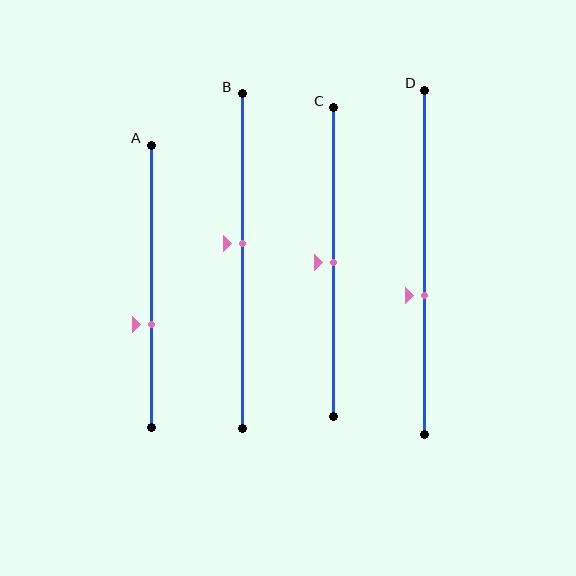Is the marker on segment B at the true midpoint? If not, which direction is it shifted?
No, the marker on segment B is shifted upward by about 5% of the segment length.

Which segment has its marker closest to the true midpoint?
Segment C has its marker closest to the true midpoint.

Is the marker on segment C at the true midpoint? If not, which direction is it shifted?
Yes, the marker on segment C is at the true midpoint.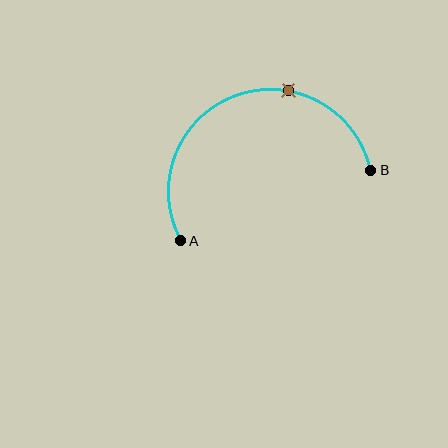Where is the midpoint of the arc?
The arc midpoint is the point on the curve farthest from the straight line joining A and B. It sits above that line.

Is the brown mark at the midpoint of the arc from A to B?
No. The brown mark lies on the arc but is closer to endpoint B. The arc midpoint would be at the point on the curve equidistant along the arc from both A and B.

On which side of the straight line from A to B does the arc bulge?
The arc bulges above the straight line connecting A and B.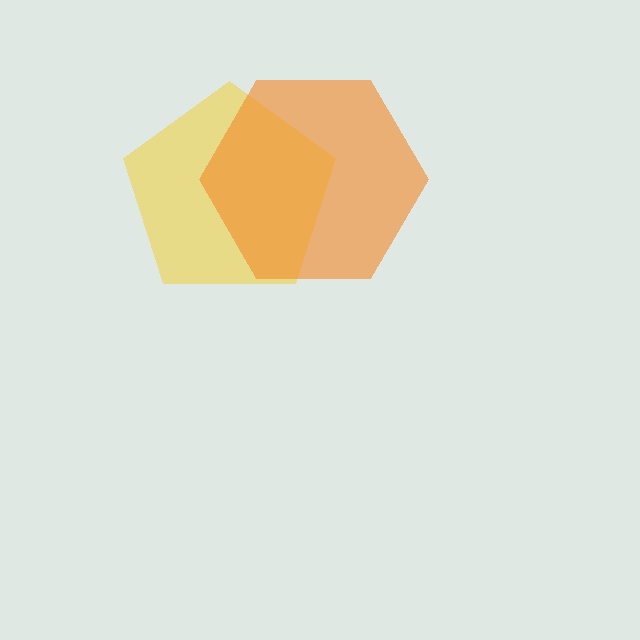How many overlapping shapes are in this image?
There are 2 overlapping shapes in the image.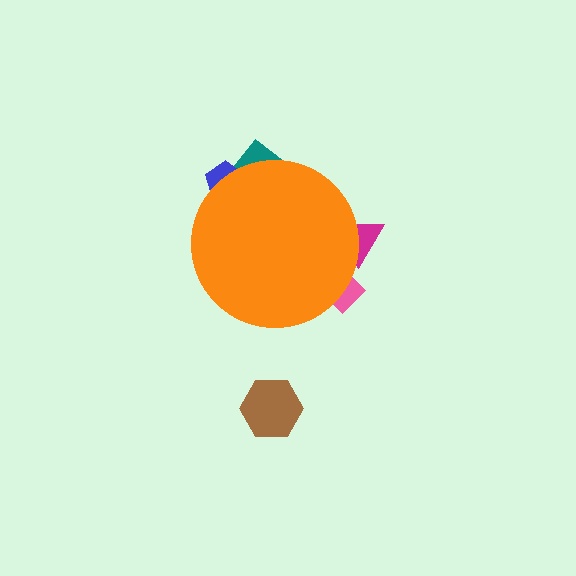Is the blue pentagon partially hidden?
Yes, the blue pentagon is partially hidden behind the orange circle.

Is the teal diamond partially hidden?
Yes, the teal diamond is partially hidden behind the orange circle.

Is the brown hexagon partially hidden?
No, the brown hexagon is fully visible.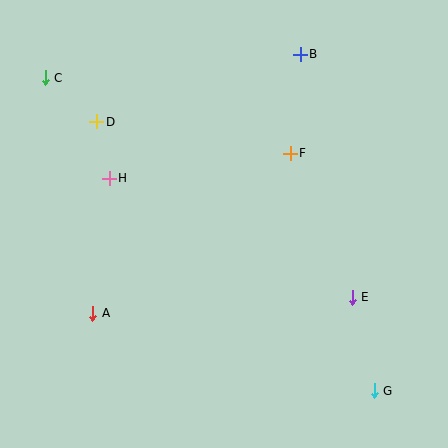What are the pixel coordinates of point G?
Point G is at (374, 391).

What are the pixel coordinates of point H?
Point H is at (109, 178).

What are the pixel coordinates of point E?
Point E is at (352, 297).